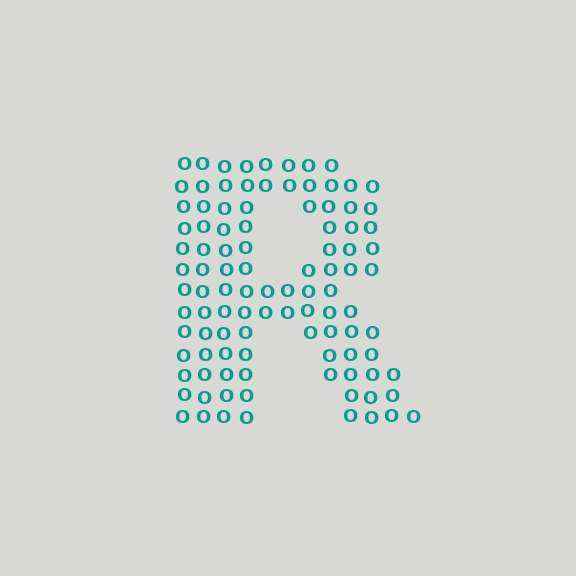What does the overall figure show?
The overall figure shows the letter R.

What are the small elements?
The small elements are letter O's.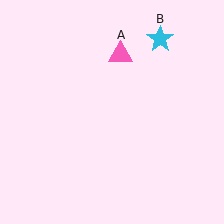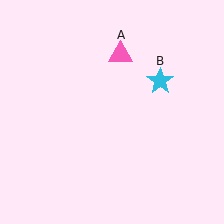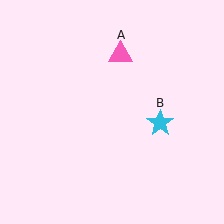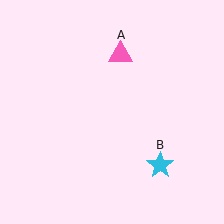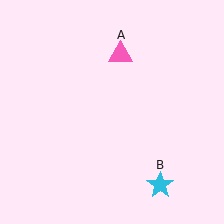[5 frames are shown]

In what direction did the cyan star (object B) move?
The cyan star (object B) moved down.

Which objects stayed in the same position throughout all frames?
Pink triangle (object A) remained stationary.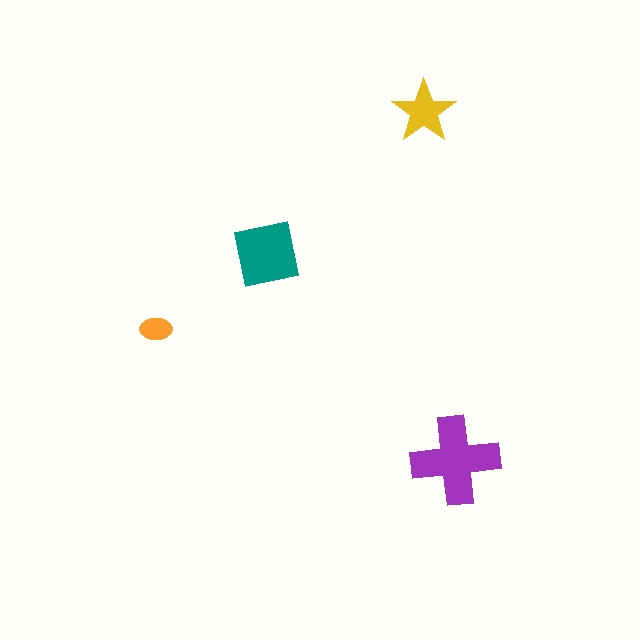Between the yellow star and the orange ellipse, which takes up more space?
The yellow star.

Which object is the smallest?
The orange ellipse.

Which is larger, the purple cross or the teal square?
The purple cross.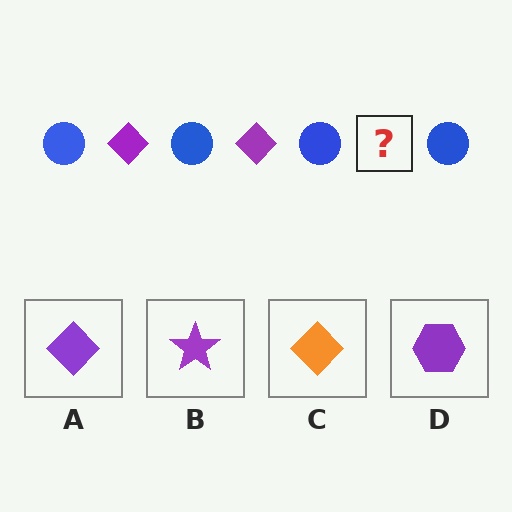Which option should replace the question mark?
Option A.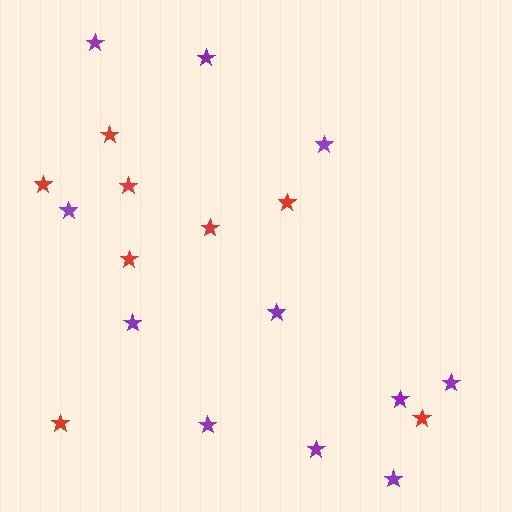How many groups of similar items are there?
There are 2 groups: one group of red stars (8) and one group of purple stars (11).